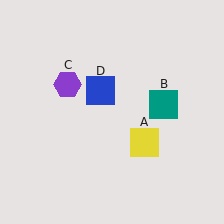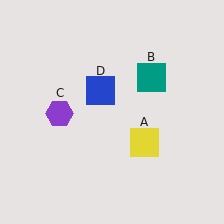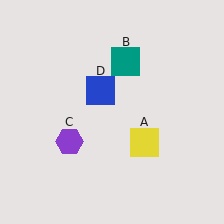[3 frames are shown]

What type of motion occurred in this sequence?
The teal square (object B), purple hexagon (object C) rotated counterclockwise around the center of the scene.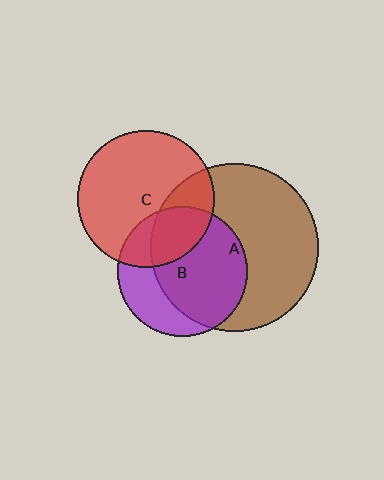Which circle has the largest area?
Circle A (brown).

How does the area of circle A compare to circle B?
Approximately 1.7 times.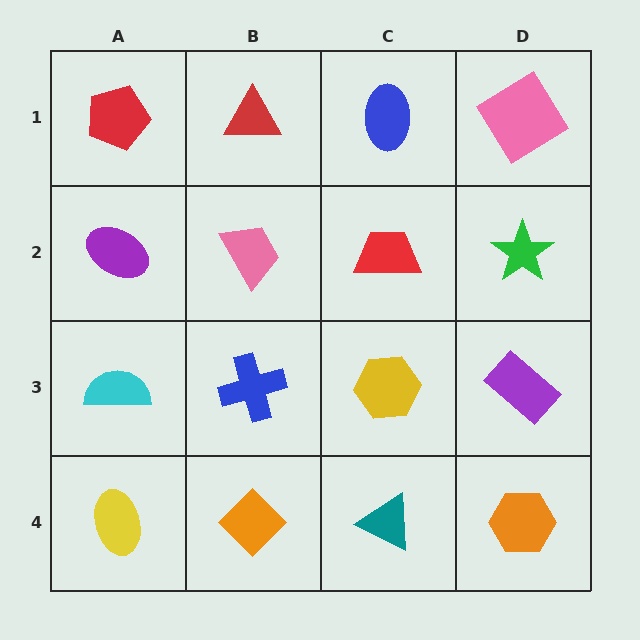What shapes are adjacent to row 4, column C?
A yellow hexagon (row 3, column C), an orange diamond (row 4, column B), an orange hexagon (row 4, column D).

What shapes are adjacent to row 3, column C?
A red trapezoid (row 2, column C), a teal triangle (row 4, column C), a blue cross (row 3, column B), a purple rectangle (row 3, column D).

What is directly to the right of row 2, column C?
A green star.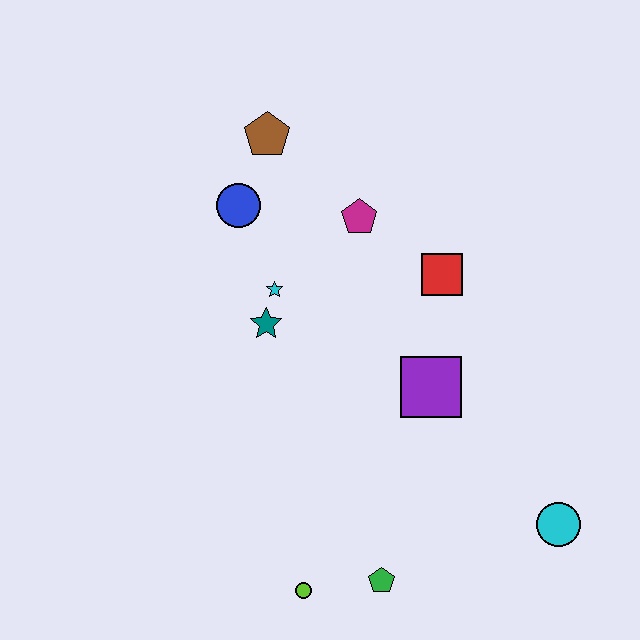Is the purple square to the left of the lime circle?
No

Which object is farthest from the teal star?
The cyan circle is farthest from the teal star.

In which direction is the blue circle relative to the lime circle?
The blue circle is above the lime circle.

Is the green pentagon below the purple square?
Yes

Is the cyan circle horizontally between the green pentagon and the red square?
No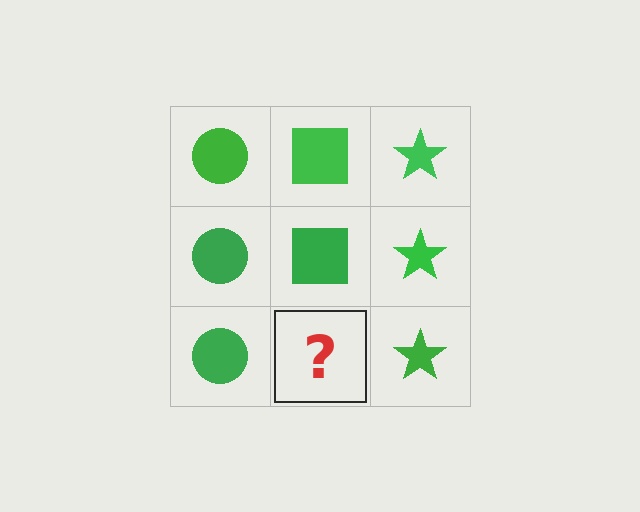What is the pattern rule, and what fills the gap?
The rule is that each column has a consistent shape. The gap should be filled with a green square.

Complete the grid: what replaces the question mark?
The question mark should be replaced with a green square.